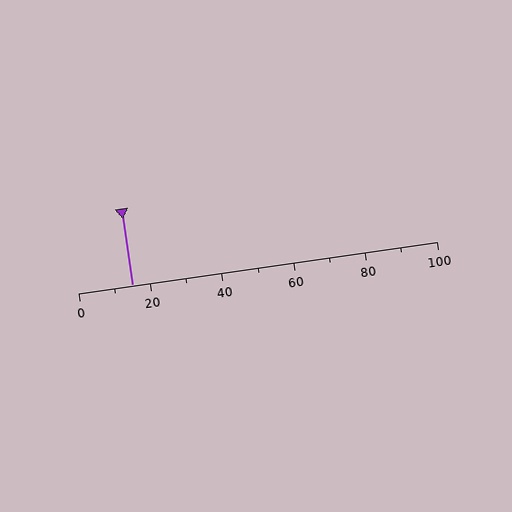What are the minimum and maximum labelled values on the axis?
The axis runs from 0 to 100.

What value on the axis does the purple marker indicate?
The marker indicates approximately 15.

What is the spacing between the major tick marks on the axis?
The major ticks are spaced 20 apart.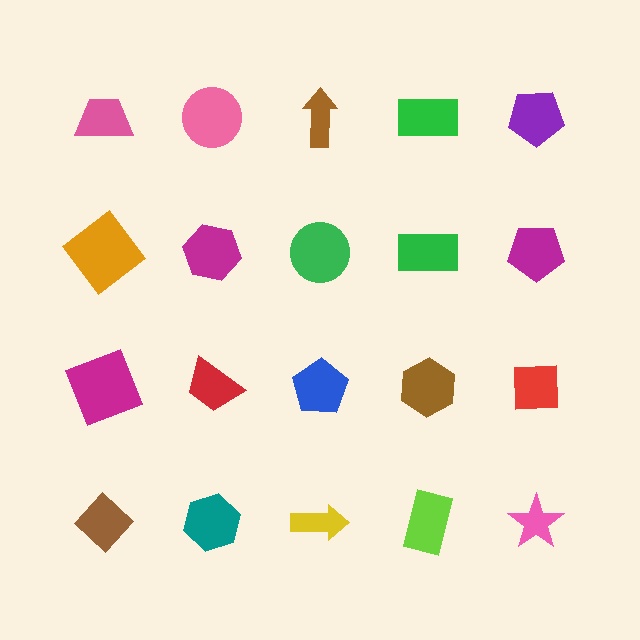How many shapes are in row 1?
5 shapes.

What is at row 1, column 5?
A purple pentagon.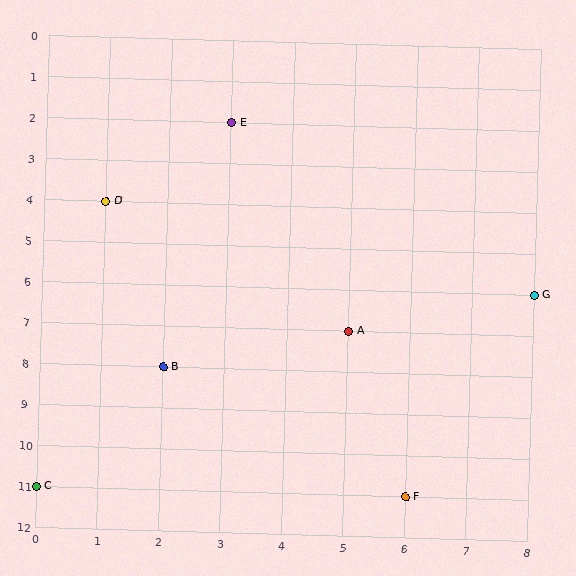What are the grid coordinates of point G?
Point G is at grid coordinates (8, 6).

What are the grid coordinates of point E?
Point E is at grid coordinates (3, 2).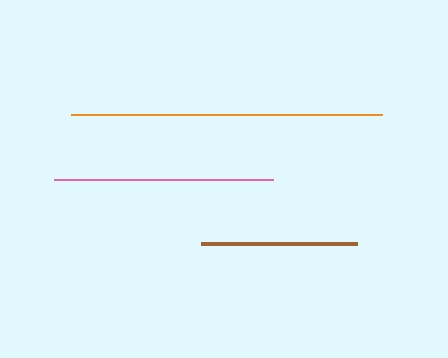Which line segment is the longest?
The orange line is the longest at approximately 311 pixels.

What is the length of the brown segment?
The brown segment is approximately 156 pixels long.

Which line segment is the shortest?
The brown line is the shortest at approximately 156 pixels.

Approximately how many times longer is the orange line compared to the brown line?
The orange line is approximately 2.0 times the length of the brown line.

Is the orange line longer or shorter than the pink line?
The orange line is longer than the pink line.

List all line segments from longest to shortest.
From longest to shortest: orange, pink, brown.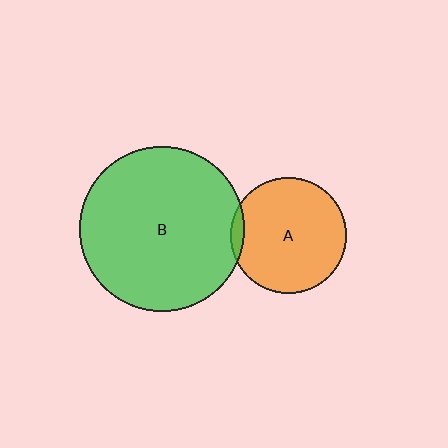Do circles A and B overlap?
Yes.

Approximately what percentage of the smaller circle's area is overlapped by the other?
Approximately 5%.